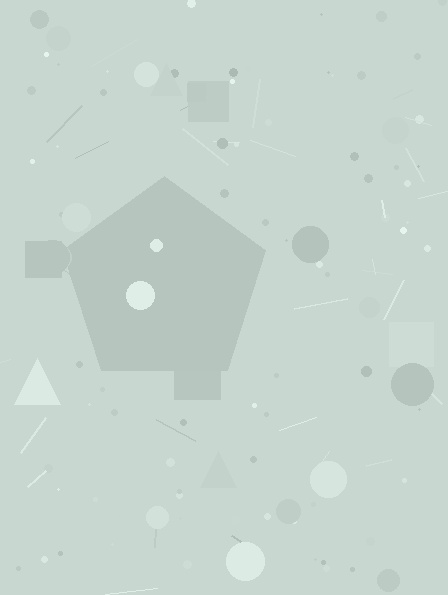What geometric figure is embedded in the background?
A pentagon is embedded in the background.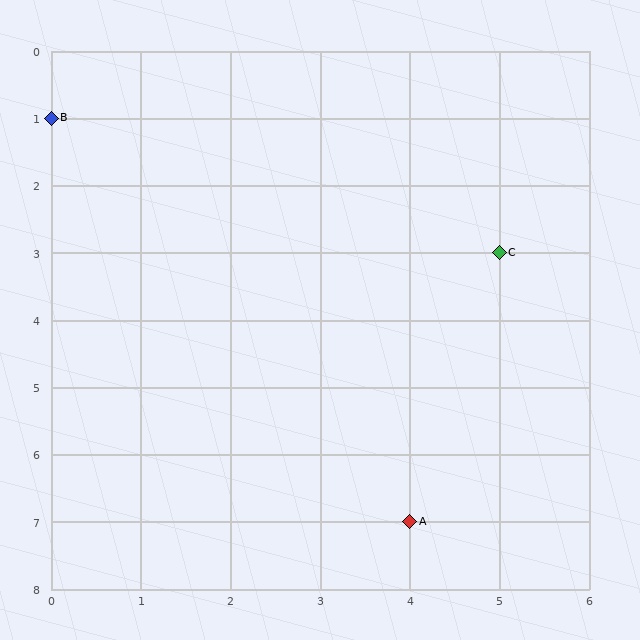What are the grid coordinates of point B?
Point B is at grid coordinates (0, 1).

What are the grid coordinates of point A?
Point A is at grid coordinates (4, 7).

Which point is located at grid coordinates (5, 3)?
Point C is at (5, 3).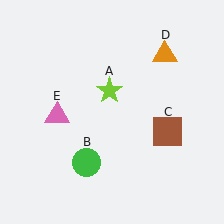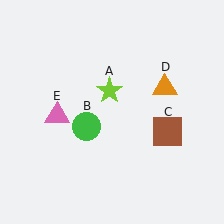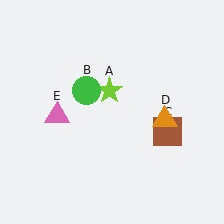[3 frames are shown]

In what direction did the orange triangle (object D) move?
The orange triangle (object D) moved down.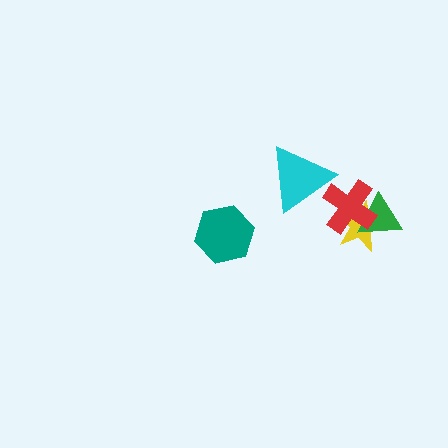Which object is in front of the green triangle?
The red cross is in front of the green triangle.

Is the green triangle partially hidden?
Yes, it is partially covered by another shape.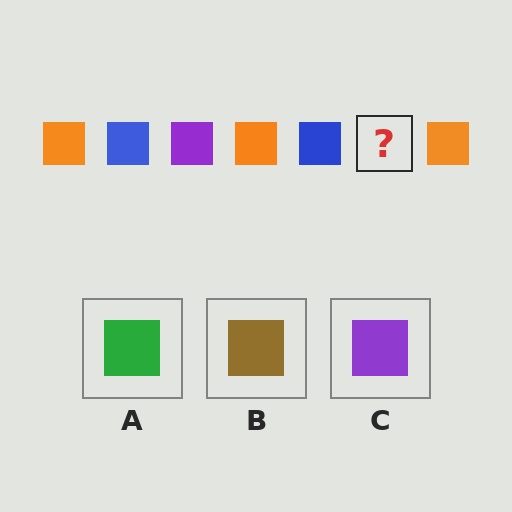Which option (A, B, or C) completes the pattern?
C.